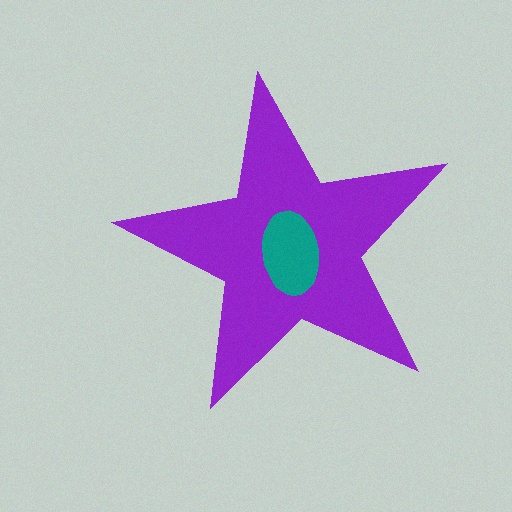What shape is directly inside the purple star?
The teal ellipse.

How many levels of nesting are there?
2.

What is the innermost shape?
The teal ellipse.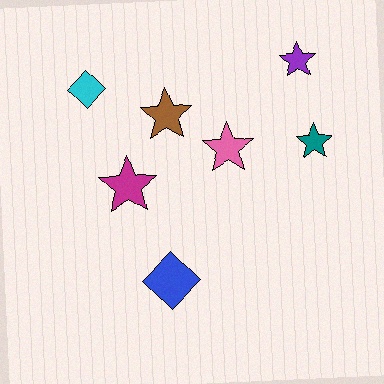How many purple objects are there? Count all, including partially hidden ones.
There is 1 purple object.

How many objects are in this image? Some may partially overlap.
There are 7 objects.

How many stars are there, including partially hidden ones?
There are 5 stars.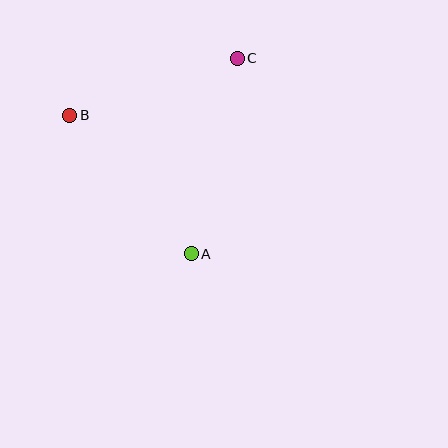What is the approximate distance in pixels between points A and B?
The distance between A and B is approximately 184 pixels.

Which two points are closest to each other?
Points B and C are closest to each other.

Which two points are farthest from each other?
Points A and C are farthest from each other.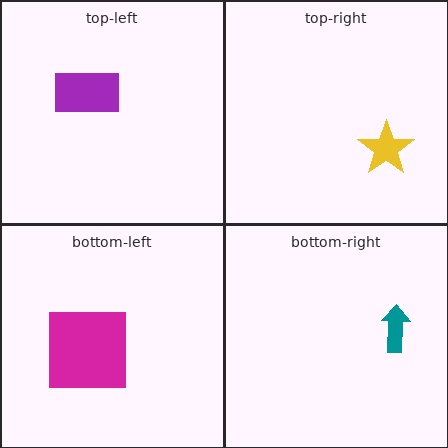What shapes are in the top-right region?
The yellow star.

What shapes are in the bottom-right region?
The teal arrow.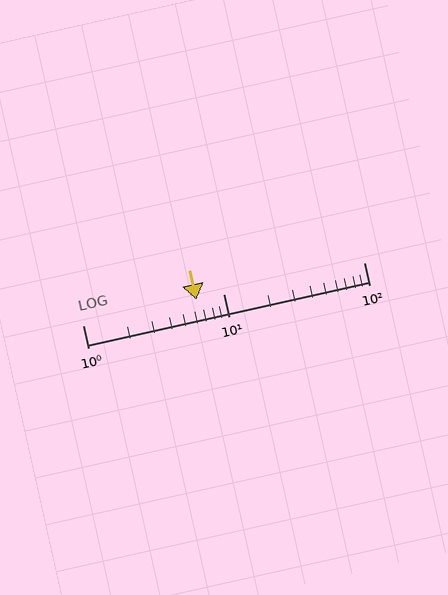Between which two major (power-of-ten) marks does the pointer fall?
The pointer is between 1 and 10.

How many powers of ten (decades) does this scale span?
The scale spans 2 decades, from 1 to 100.